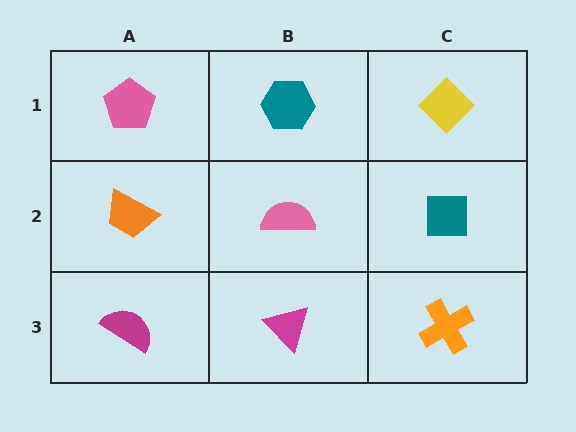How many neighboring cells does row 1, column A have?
2.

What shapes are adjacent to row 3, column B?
A pink semicircle (row 2, column B), a magenta semicircle (row 3, column A), an orange cross (row 3, column C).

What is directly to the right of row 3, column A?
A magenta triangle.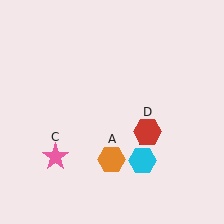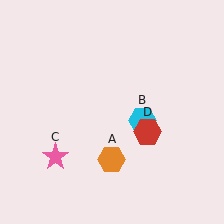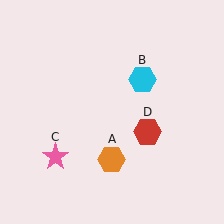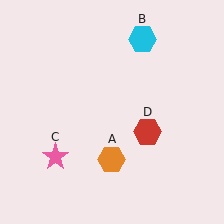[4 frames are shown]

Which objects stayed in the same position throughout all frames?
Orange hexagon (object A) and pink star (object C) and red hexagon (object D) remained stationary.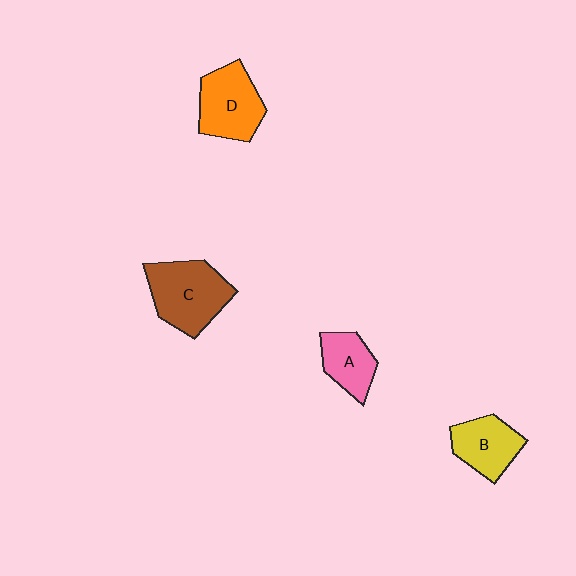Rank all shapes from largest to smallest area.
From largest to smallest: C (brown), D (orange), B (yellow), A (pink).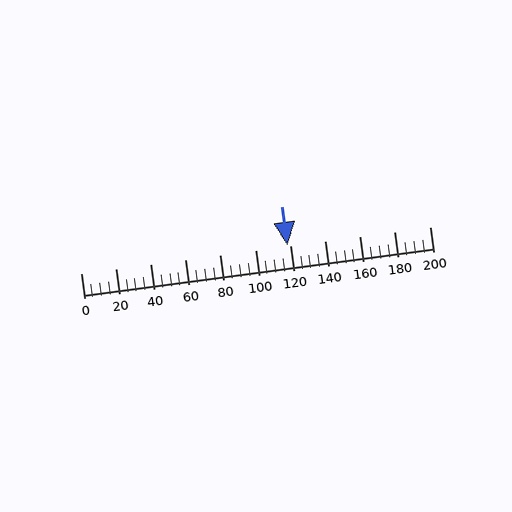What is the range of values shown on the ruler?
The ruler shows values from 0 to 200.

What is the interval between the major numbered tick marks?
The major tick marks are spaced 20 units apart.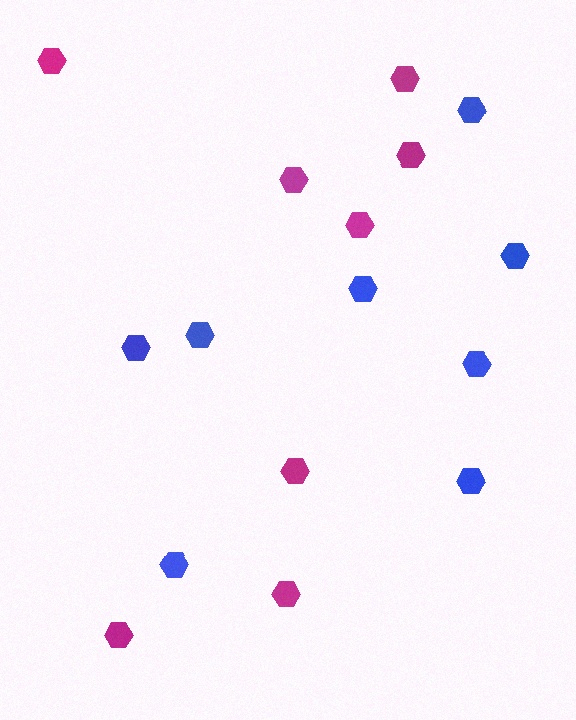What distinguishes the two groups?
There are 2 groups: one group of blue hexagons (8) and one group of magenta hexagons (8).